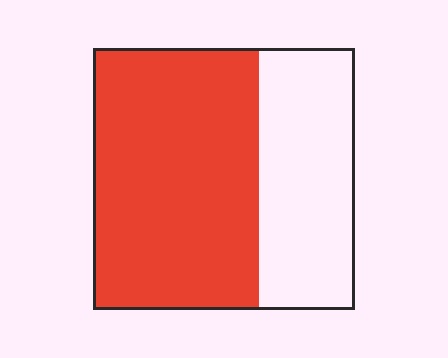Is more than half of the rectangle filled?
Yes.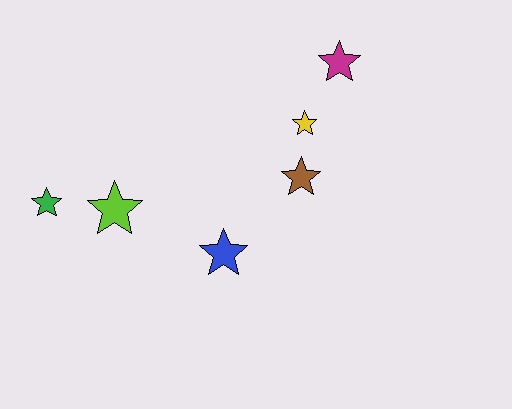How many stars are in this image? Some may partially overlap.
There are 6 stars.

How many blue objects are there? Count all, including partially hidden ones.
There is 1 blue object.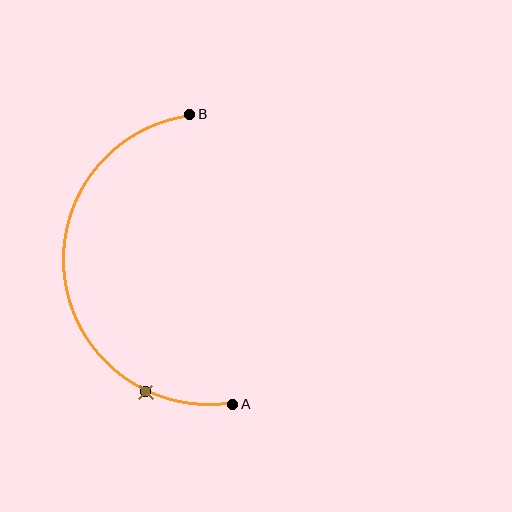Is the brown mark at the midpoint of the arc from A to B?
No. The brown mark lies on the arc but is closer to endpoint A. The arc midpoint would be at the point on the curve equidistant along the arc from both A and B.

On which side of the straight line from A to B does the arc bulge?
The arc bulges to the left of the straight line connecting A and B.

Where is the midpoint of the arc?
The arc midpoint is the point on the curve farthest from the straight line joining A and B. It sits to the left of that line.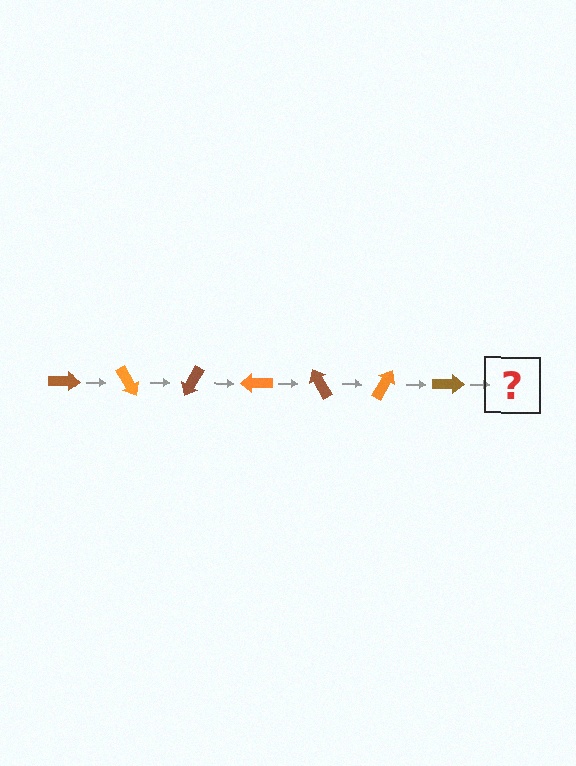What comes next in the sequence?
The next element should be an orange arrow, rotated 420 degrees from the start.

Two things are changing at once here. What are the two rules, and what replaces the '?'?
The two rules are that it rotates 60 degrees each step and the color cycles through brown and orange. The '?' should be an orange arrow, rotated 420 degrees from the start.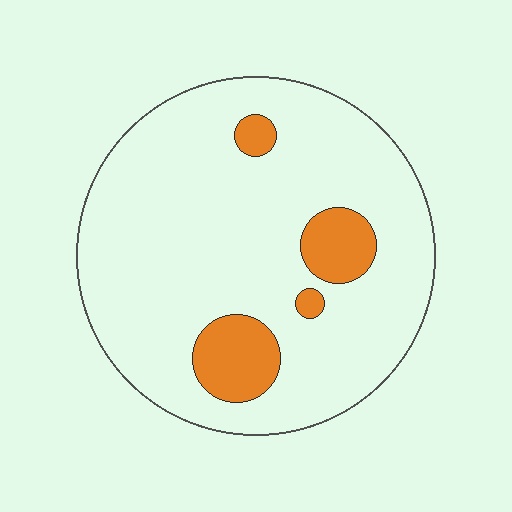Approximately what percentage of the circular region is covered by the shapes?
Approximately 15%.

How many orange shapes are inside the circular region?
4.